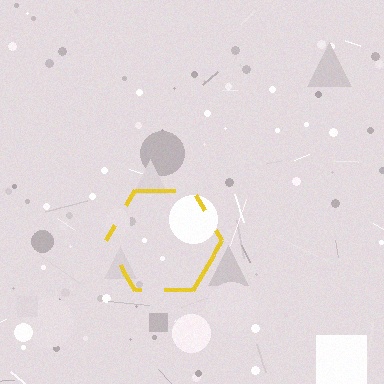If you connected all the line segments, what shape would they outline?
They would outline a hexagon.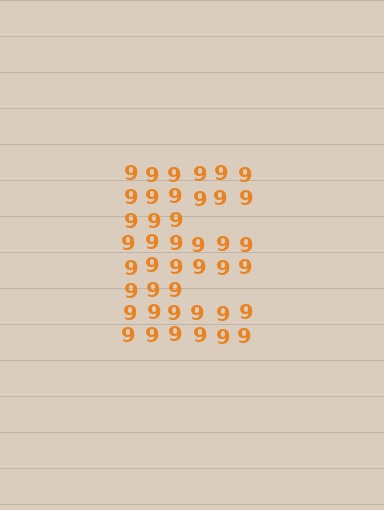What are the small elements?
The small elements are digit 9's.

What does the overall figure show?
The overall figure shows the letter E.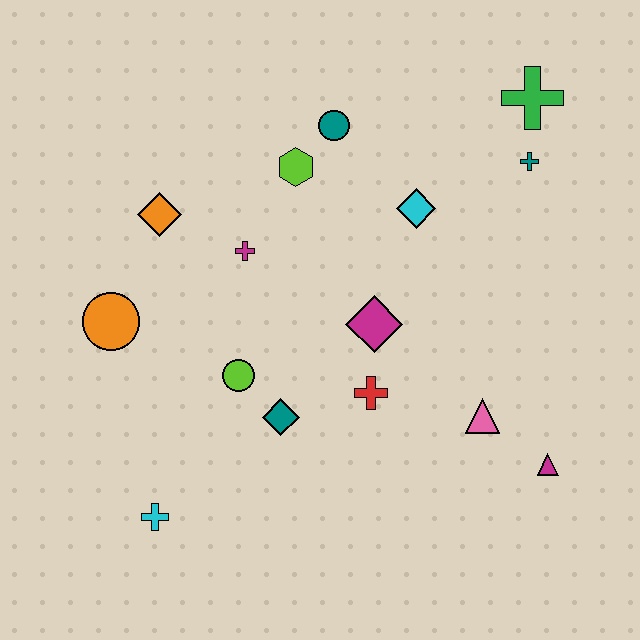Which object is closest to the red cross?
The magenta diamond is closest to the red cross.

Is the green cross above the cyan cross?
Yes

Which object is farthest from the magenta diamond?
The cyan cross is farthest from the magenta diamond.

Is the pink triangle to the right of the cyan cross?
Yes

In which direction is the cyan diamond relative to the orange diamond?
The cyan diamond is to the right of the orange diamond.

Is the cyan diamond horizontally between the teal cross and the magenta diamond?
Yes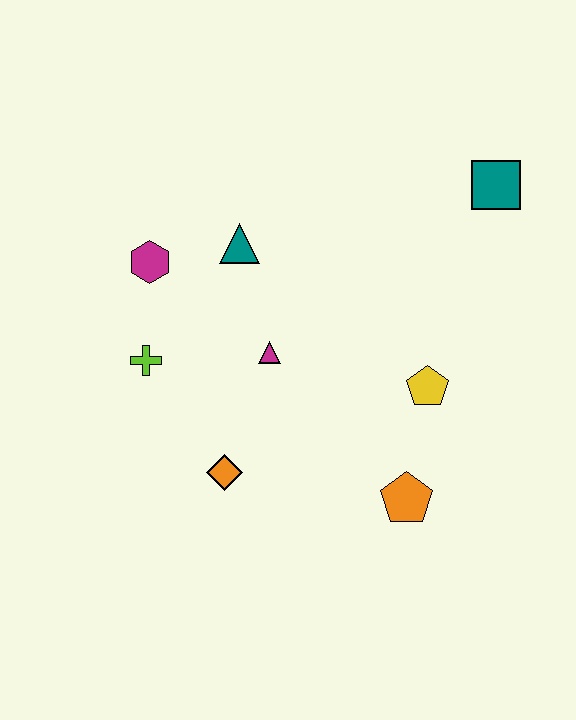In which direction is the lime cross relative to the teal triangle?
The lime cross is below the teal triangle.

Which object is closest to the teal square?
The yellow pentagon is closest to the teal square.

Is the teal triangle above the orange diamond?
Yes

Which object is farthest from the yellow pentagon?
The magenta hexagon is farthest from the yellow pentagon.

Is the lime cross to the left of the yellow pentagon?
Yes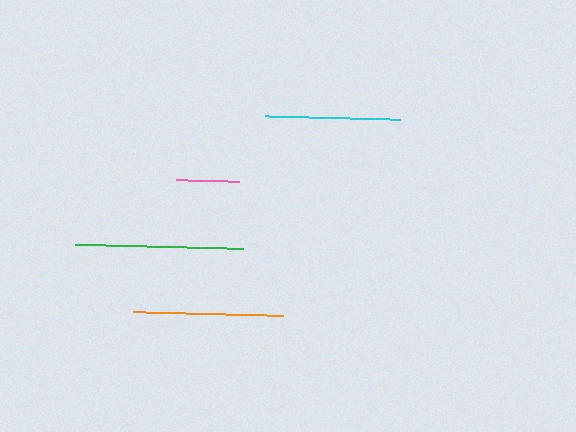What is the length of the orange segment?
The orange segment is approximately 149 pixels long.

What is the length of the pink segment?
The pink segment is approximately 63 pixels long.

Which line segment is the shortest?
The pink line is the shortest at approximately 63 pixels.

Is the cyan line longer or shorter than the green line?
The green line is longer than the cyan line.